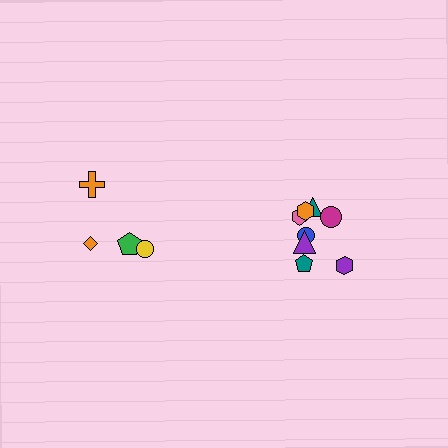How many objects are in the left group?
There are 4 objects.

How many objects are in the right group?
There are 8 objects.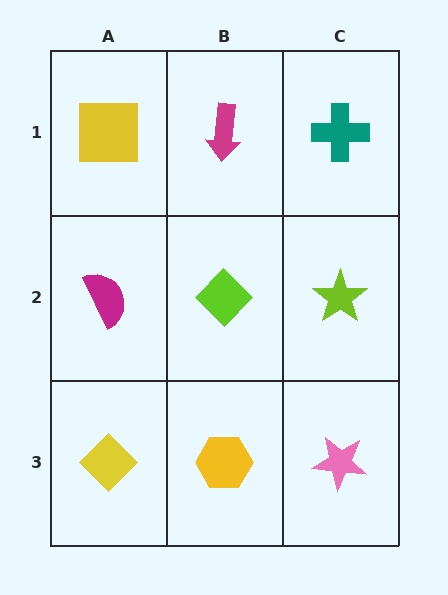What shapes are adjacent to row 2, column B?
A magenta arrow (row 1, column B), a yellow hexagon (row 3, column B), a magenta semicircle (row 2, column A), a lime star (row 2, column C).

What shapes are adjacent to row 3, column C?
A lime star (row 2, column C), a yellow hexagon (row 3, column B).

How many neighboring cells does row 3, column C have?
2.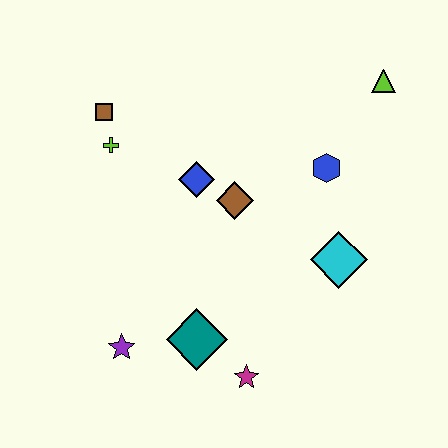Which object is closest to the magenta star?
The teal diamond is closest to the magenta star.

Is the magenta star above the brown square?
No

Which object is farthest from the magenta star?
The lime triangle is farthest from the magenta star.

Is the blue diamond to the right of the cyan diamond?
No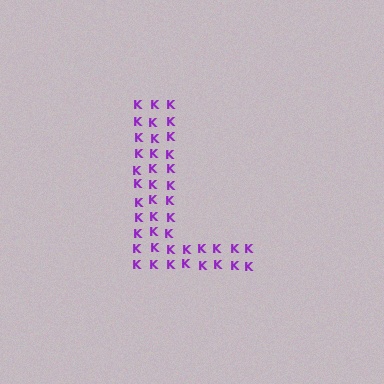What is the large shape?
The large shape is the letter L.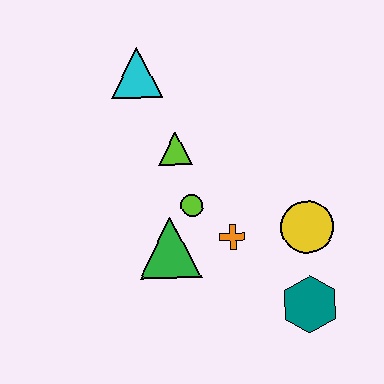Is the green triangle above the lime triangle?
No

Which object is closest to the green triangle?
The lime circle is closest to the green triangle.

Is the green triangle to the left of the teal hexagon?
Yes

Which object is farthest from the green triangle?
The cyan triangle is farthest from the green triangle.